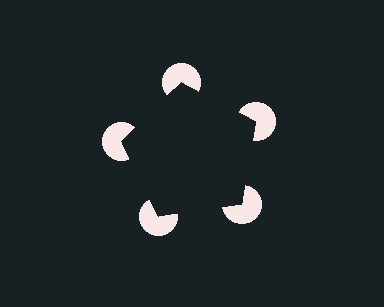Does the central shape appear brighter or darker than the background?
It typically appears slightly darker than the background, even though no actual brightness change is drawn.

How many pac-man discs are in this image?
There are 5 — one at each vertex of the illusory pentagon.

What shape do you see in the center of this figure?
An illusory pentagon — its edges are inferred from the aligned wedge cuts in the pac-man discs, not physically drawn.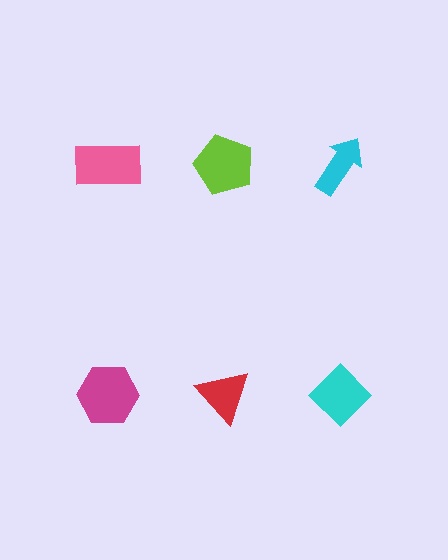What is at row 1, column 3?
A cyan arrow.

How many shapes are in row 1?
3 shapes.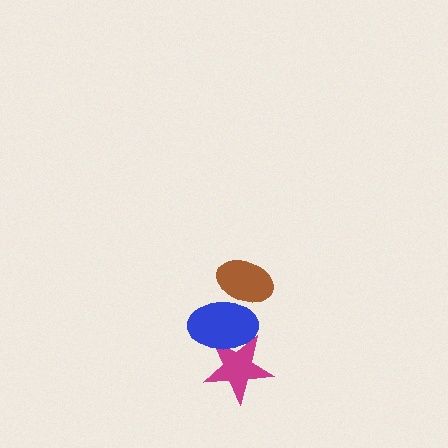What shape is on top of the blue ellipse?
The brown ellipse is on top of the blue ellipse.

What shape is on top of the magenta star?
The blue ellipse is on top of the magenta star.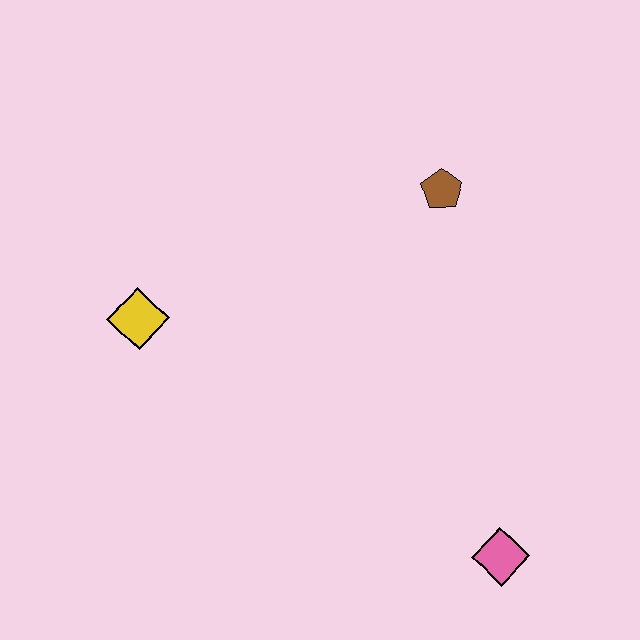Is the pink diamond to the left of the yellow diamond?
No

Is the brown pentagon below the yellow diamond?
No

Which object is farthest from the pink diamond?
The yellow diamond is farthest from the pink diamond.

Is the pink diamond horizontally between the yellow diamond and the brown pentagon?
No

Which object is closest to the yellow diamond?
The brown pentagon is closest to the yellow diamond.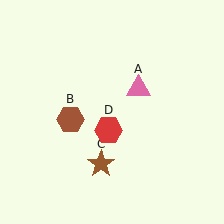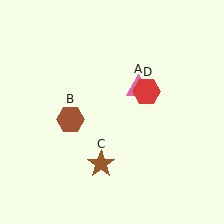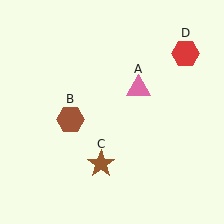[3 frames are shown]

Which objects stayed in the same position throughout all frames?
Pink triangle (object A) and brown hexagon (object B) and brown star (object C) remained stationary.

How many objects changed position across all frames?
1 object changed position: red hexagon (object D).